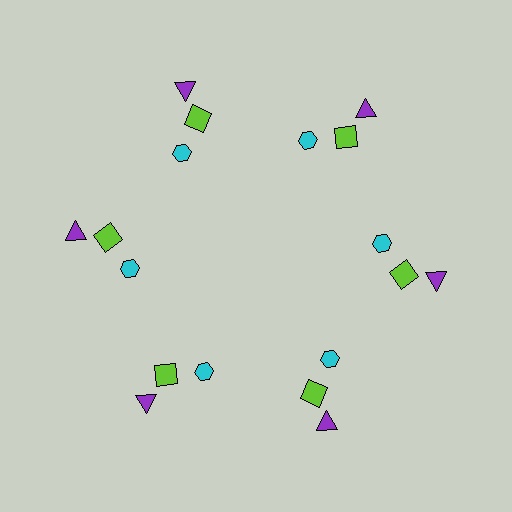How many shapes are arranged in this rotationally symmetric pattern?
There are 18 shapes, arranged in 6 groups of 3.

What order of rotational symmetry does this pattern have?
This pattern has 6-fold rotational symmetry.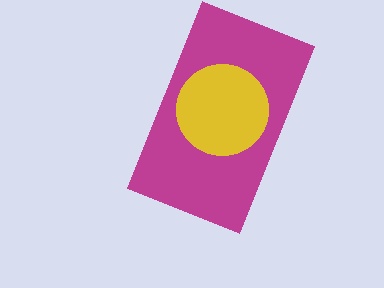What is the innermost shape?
The yellow circle.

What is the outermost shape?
The magenta rectangle.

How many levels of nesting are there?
2.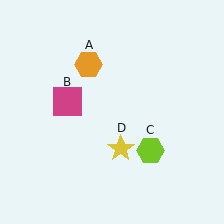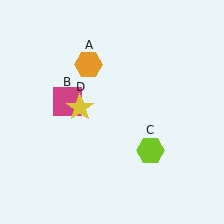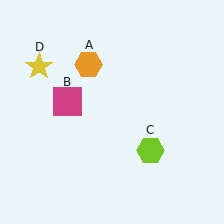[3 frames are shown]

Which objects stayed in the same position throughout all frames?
Orange hexagon (object A) and magenta square (object B) and lime hexagon (object C) remained stationary.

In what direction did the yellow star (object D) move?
The yellow star (object D) moved up and to the left.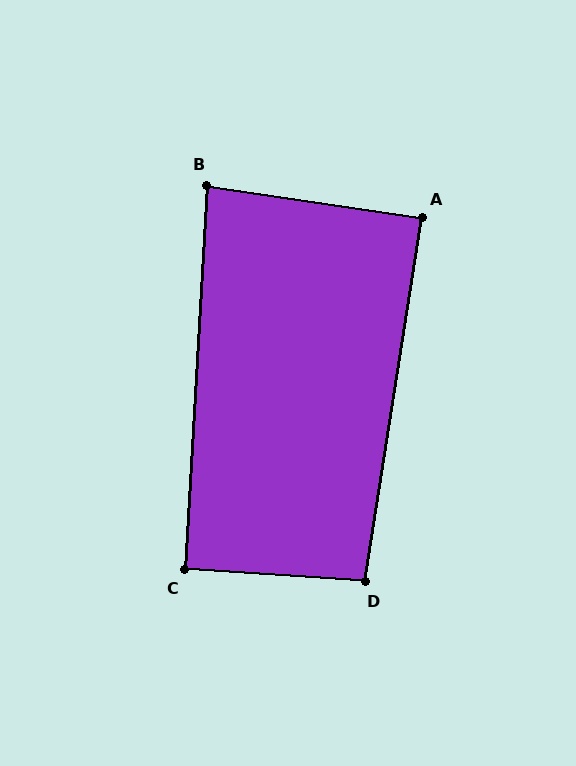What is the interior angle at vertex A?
Approximately 89 degrees (approximately right).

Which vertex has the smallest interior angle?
B, at approximately 85 degrees.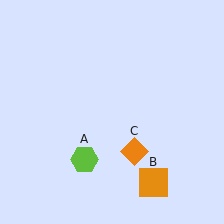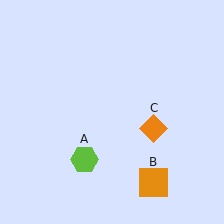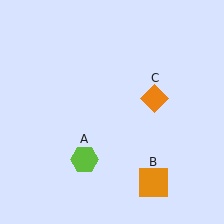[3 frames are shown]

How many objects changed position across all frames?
1 object changed position: orange diamond (object C).